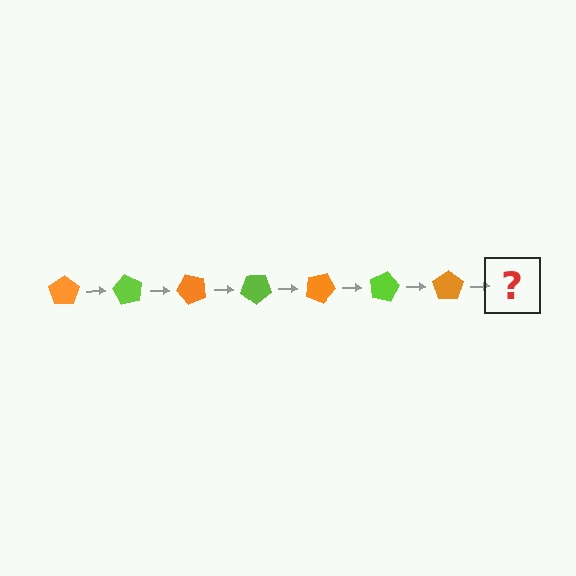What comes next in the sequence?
The next element should be a lime pentagon, rotated 420 degrees from the start.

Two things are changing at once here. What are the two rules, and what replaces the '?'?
The two rules are that it rotates 60 degrees each step and the color cycles through orange and lime. The '?' should be a lime pentagon, rotated 420 degrees from the start.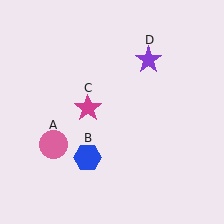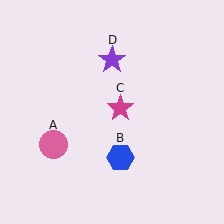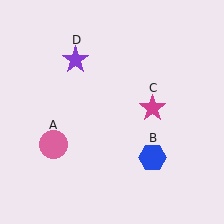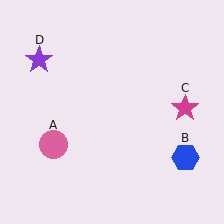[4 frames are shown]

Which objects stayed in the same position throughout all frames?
Pink circle (object A) remained stationary.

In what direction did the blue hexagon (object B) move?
The blue hexagon (object B) moved right.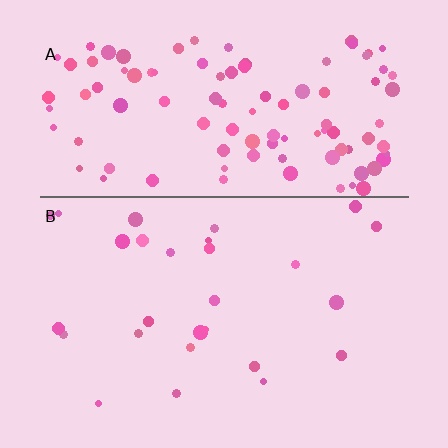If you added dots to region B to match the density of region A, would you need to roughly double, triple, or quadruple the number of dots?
Approximately quadruple.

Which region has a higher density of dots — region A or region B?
A (the top).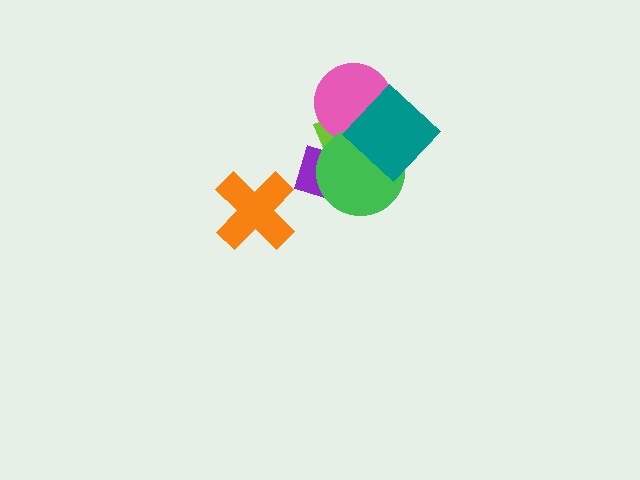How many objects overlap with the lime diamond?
4 objects overlap with the lime diamond.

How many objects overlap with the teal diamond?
3 objects overlap with the teal diamond.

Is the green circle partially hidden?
Yes, it is partially covered by another shape.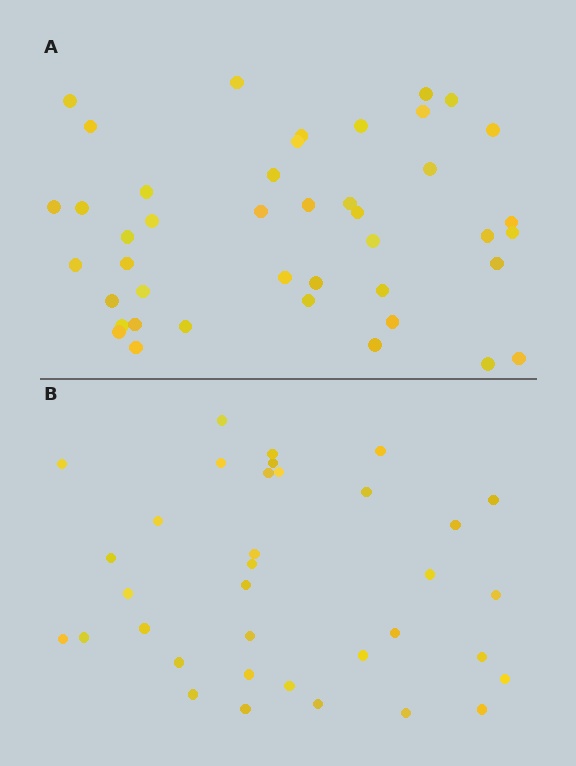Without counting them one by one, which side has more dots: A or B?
Region A (the top region) has more dots.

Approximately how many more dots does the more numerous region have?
Region A has roughly 8 or so more dots than region B.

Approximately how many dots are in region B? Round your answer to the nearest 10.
About 40 dots. (The exact count is 35, which rounds to 40.)